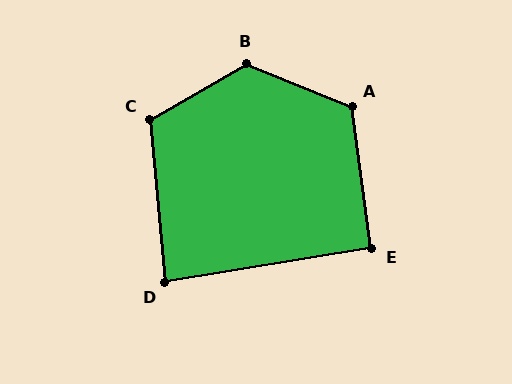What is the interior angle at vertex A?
Approximately 120 degrees (obtuse).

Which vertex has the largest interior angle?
B, at approximately 128 degrees.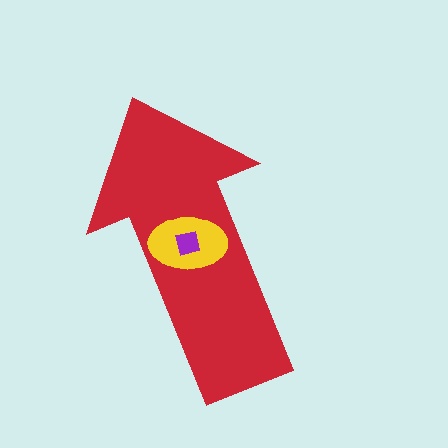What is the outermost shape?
The red arrow.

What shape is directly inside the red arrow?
The yellow ellipse.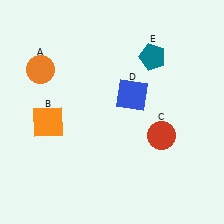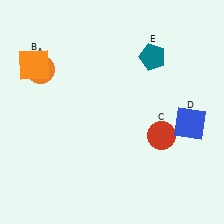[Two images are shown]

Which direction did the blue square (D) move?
The blue square (D) moved right.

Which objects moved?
The objects that moved are: the orange square (B), the blue square (D).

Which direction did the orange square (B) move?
The orange square (B) moved up.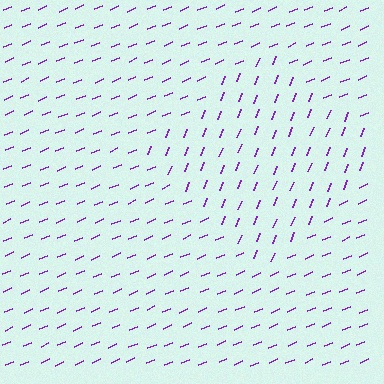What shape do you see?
I see a diamond.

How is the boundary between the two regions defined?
The boundary is defined purely by a change in line orientation (approximately 45 degrees difference). All lines are the same color and thickness.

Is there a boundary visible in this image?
Yes, there is a texture boundary formed by a change in line orientation.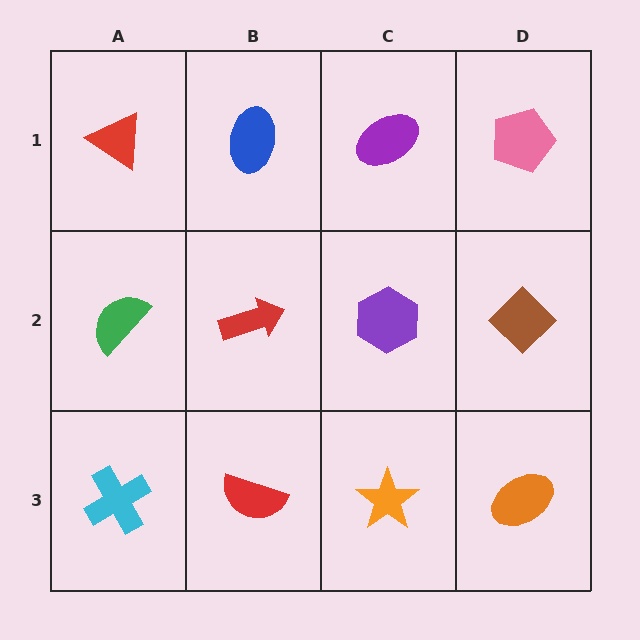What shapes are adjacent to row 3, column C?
A purple hexagon (row 2, column C), a red semicircle (row 3, column B), an orange ellipse (row 3, column D).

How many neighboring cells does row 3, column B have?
3.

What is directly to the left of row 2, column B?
A green semicircle.